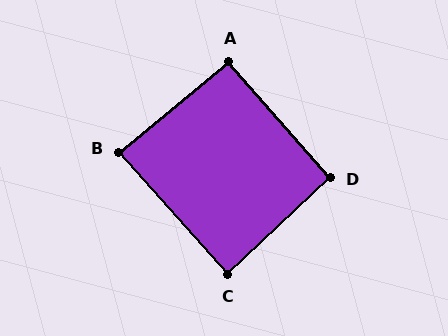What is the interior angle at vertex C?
Approximately 88 degrees (approximately right).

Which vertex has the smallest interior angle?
B, at approximately 88 degrees.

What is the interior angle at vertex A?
Approximately 92 degrees (approximately right).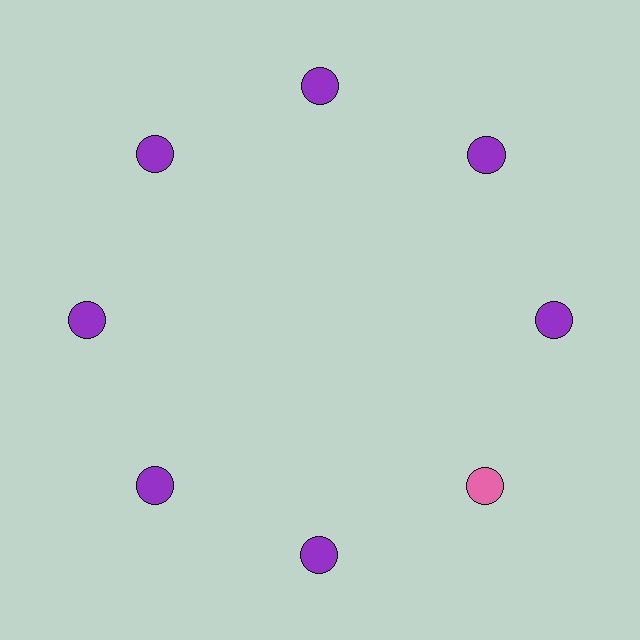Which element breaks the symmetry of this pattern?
The pink circle at roughly the 4 o'clock position breaks the symmetry. All other shapes are purple circles.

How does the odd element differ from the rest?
It has a different color: pink instead of purple.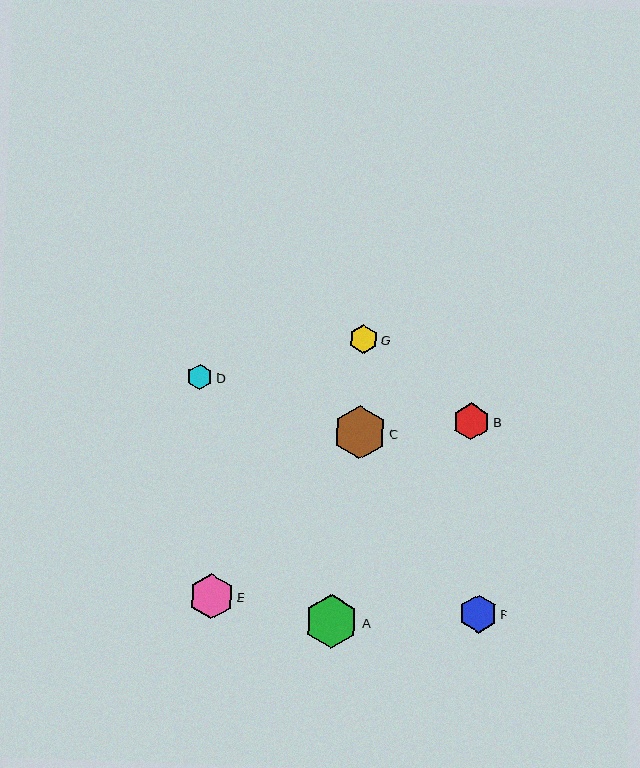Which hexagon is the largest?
Hexagon A is the largest with a size of approximately 54 pixels.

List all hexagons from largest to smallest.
From largest to smallest: A, C, E, F, B, G, D.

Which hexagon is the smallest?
Hexagon D is the smallest with a size of approximately 25 pixels.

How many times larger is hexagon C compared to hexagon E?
Hexagon C is approximately 1.2 times the size of hexagon E.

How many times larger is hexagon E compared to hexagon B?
Hexagon E is approximately 1.2 times the size of hexagon B.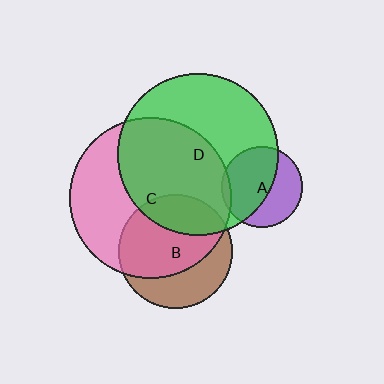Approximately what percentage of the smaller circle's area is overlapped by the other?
Approximately 65%.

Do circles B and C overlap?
Yes.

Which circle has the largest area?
Circle D (green).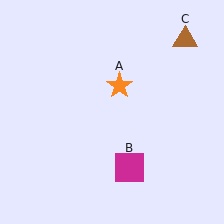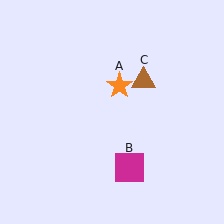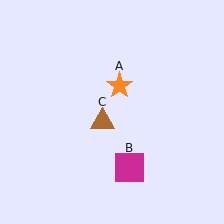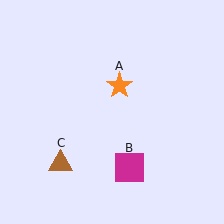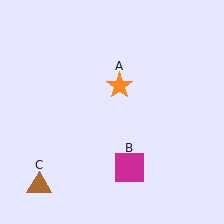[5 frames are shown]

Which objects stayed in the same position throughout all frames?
Orange star (object A) and magenta square (object B) remained stationary.